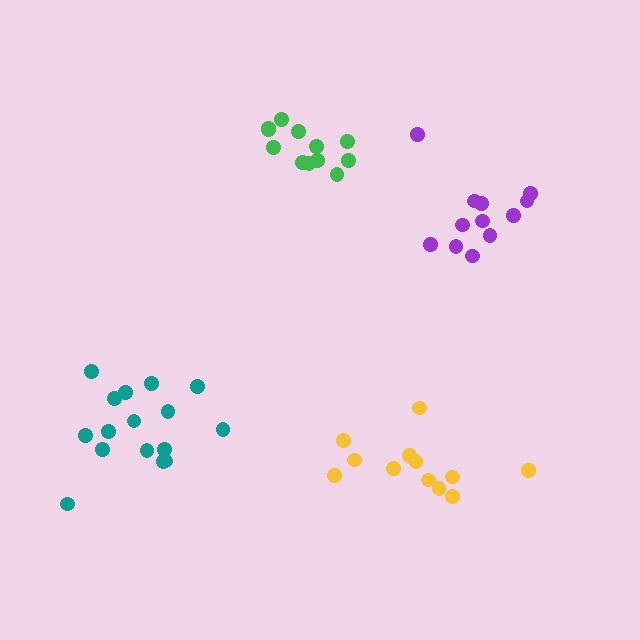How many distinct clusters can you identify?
There are 4 distinct clusters.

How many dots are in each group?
Group 1: 12 dots, Group 2: 12 dots, Group 3: 16 dots, Group 4: 12 dots (52 total).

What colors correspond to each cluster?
The clusters are colored: yellow, purple, teal, green.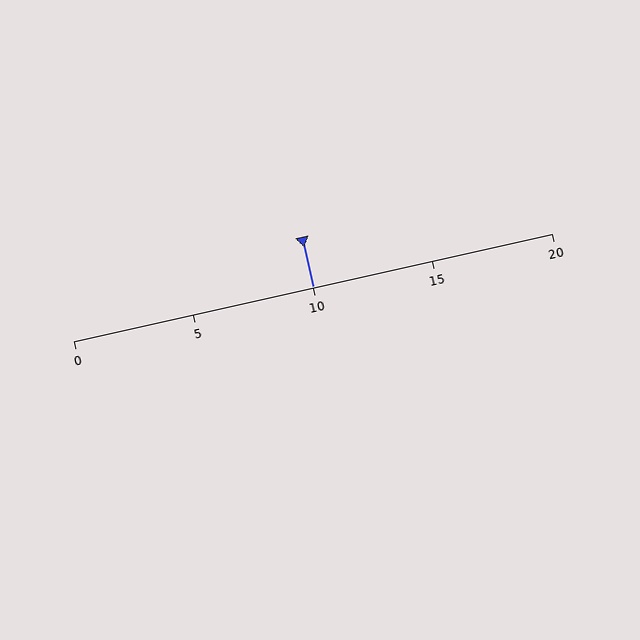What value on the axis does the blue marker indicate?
The marker indicates approximately 10.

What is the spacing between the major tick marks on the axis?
The major ticks are spaced 5 apart.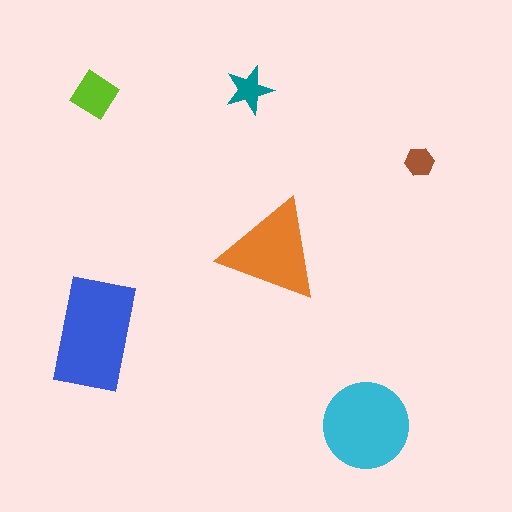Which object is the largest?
The blue rectangle.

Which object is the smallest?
The brown hexagon.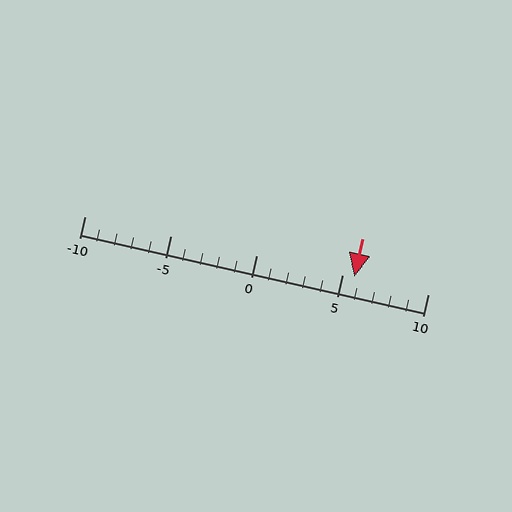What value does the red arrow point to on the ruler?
The red arrow points to approximately 6.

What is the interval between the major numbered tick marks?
The major tick marks are spaced 5 units apart.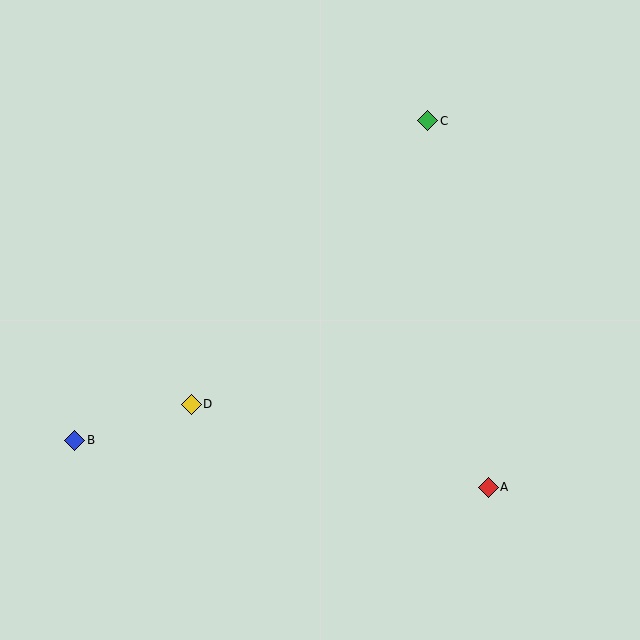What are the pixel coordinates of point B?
Point B is at (75, 440).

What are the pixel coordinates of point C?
Point C is at (428, 121).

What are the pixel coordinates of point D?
Point D is at (191, 404).